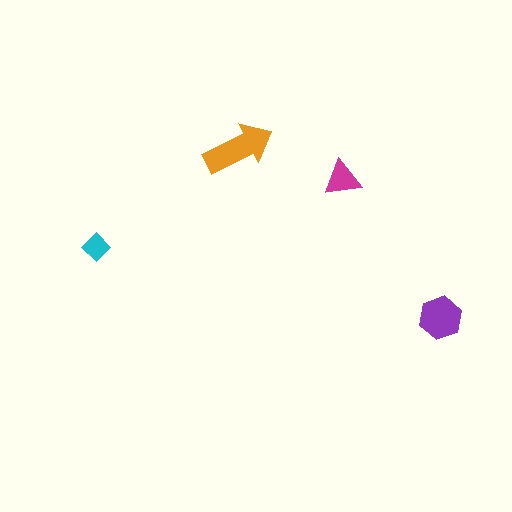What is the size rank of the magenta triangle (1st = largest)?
3rd.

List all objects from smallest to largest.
The cyan diamond, the magenta triangle, the purple hexagon, the orange arrow.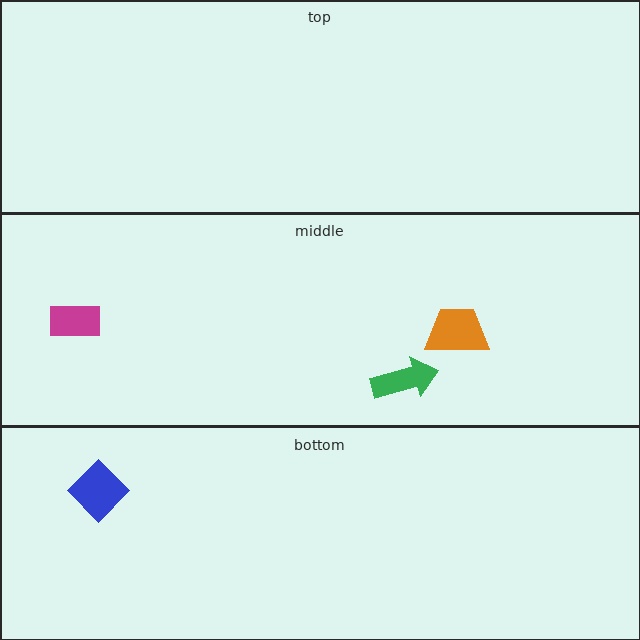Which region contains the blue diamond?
The bottom region.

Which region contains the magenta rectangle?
The middle region.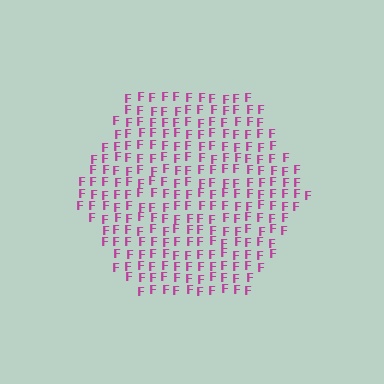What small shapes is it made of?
It is made of small letter F's.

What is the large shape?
The large shape is a hexagon.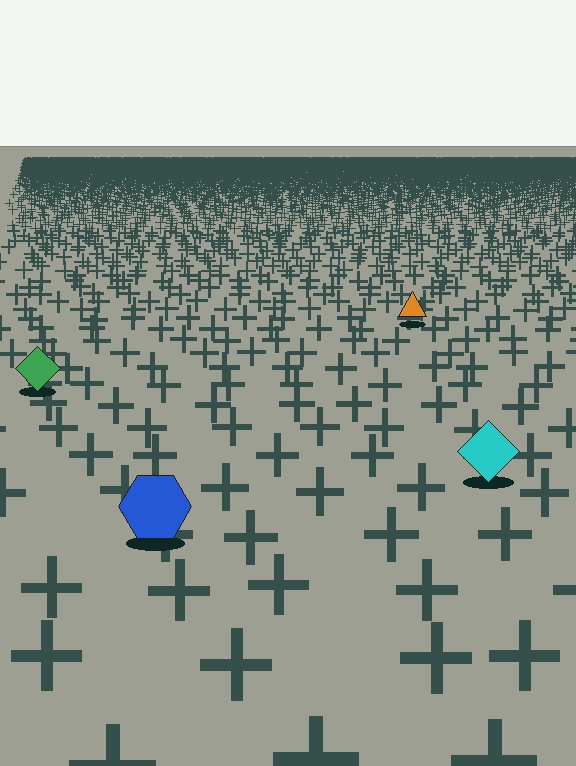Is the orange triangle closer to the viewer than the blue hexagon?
No. The blue hexagon is closer — you can tell from the texture gradient: the ground texture is coarser near it.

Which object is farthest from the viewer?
The orange triangle is farthest from the viewer. It appears smaller and the ground texture around it is denser.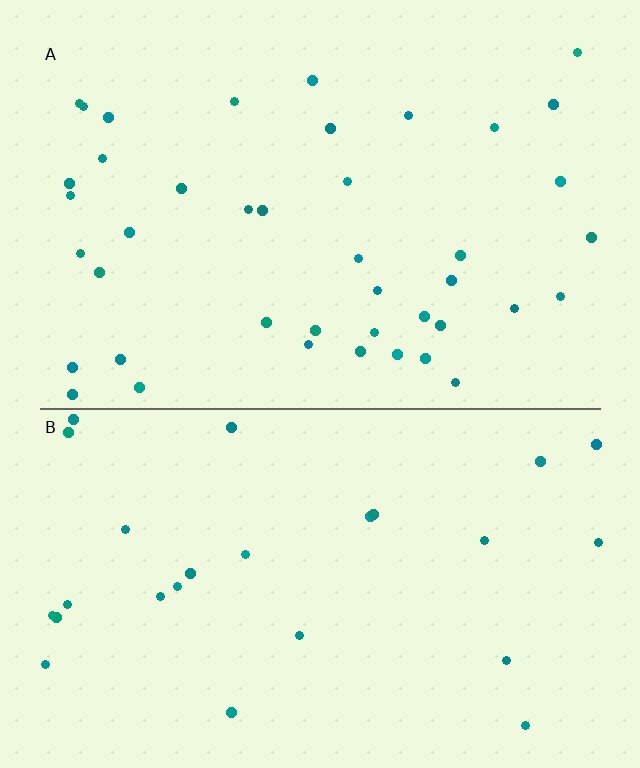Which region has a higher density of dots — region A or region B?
A (the top).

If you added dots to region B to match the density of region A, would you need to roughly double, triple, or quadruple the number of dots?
Approximately double.